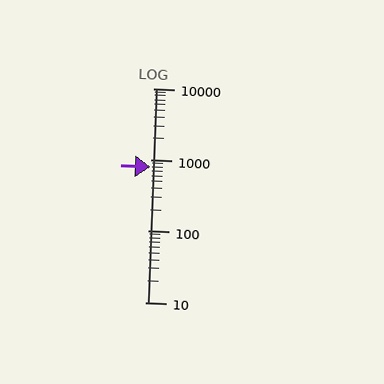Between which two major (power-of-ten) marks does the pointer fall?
The pointer is between 100 and 1000.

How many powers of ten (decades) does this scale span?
The scale spans 3 decades, from 10 to 10000.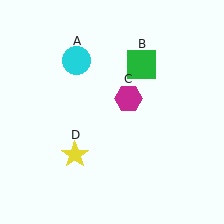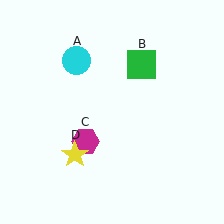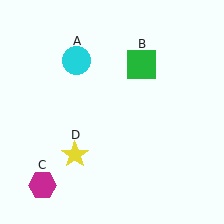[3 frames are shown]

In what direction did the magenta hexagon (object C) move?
The magenta hexagon (object C) moved down and to the left.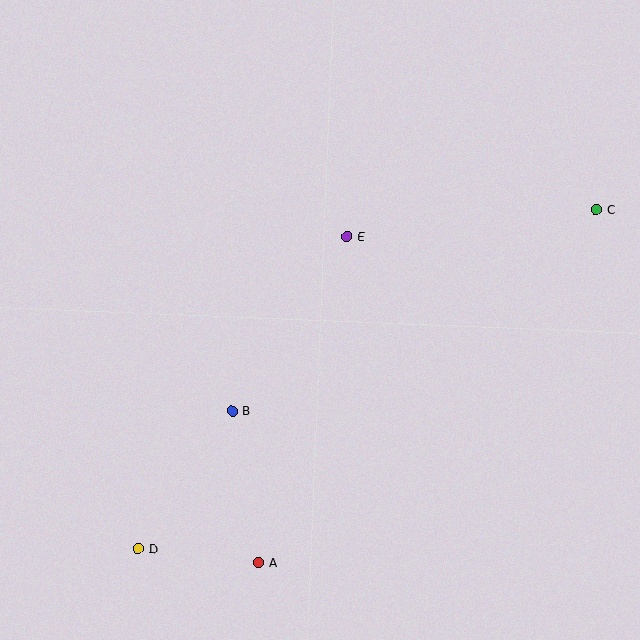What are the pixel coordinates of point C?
Point C is at (596, 210).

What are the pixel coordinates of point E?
Point E is at (347, 236).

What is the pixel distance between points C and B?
The distance between C and B is 416 pixels.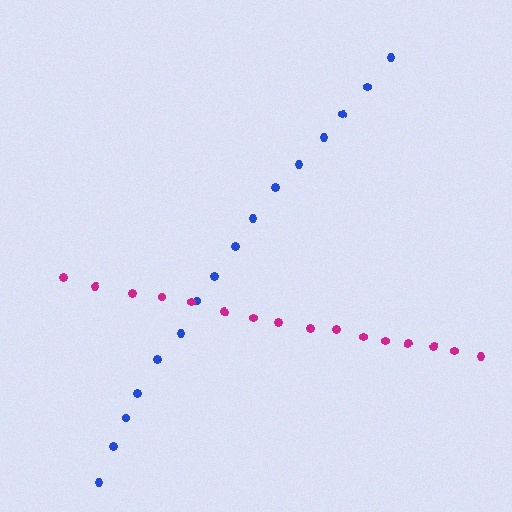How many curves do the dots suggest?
There are 2 distinct paths.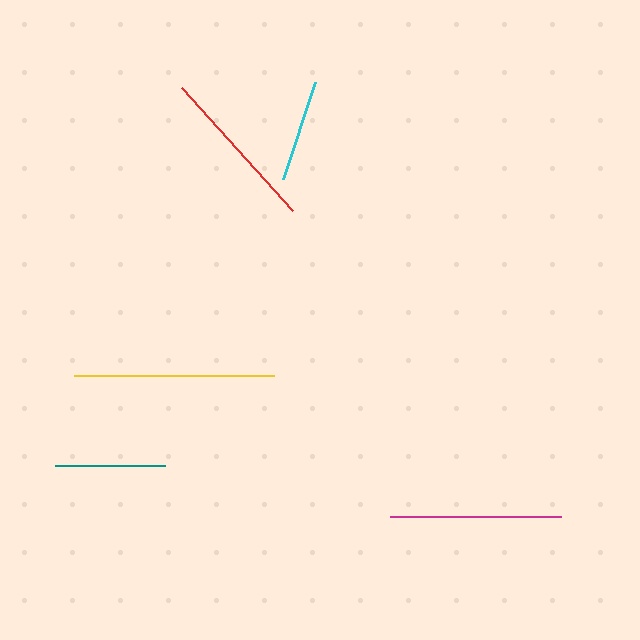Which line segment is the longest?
The yellow line is the longest at approximately 199 pixels.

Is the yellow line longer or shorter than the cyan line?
The yellow line is longer than the cyan line.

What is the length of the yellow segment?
The yellow segment is approximately 199 pixels long.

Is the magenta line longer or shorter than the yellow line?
The yellow line is longer than the magenta line.